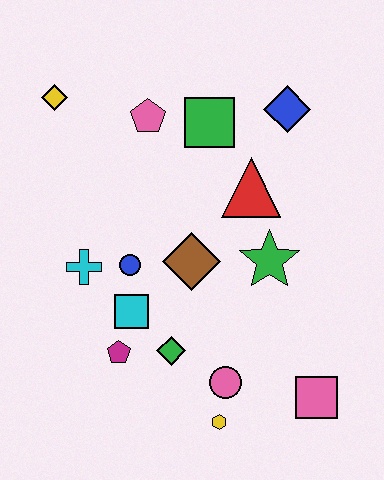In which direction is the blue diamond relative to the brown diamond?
The blue diamond is above the brown diamond.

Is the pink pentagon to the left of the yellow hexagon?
Yes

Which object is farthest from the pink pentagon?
The pink square is farthest from the pink pentagon.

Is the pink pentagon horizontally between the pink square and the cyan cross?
Yes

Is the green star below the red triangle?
Yes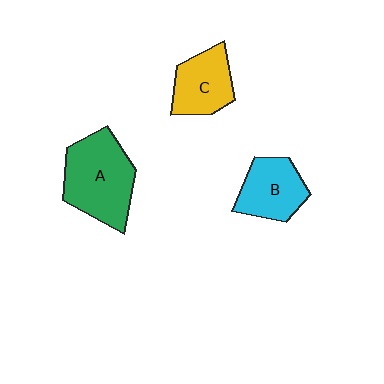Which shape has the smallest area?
Shape C (yellow).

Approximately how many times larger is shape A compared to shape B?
Approximately 1.5 times.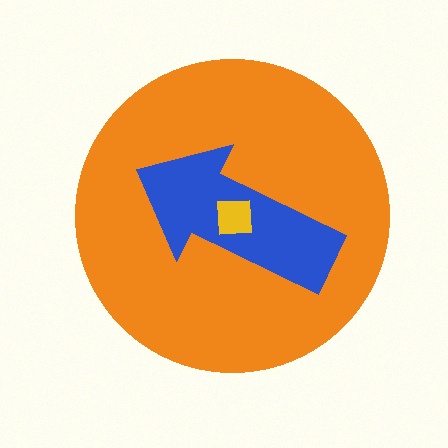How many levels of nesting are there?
3.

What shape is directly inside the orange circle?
The blue arrow.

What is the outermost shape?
The orange circle.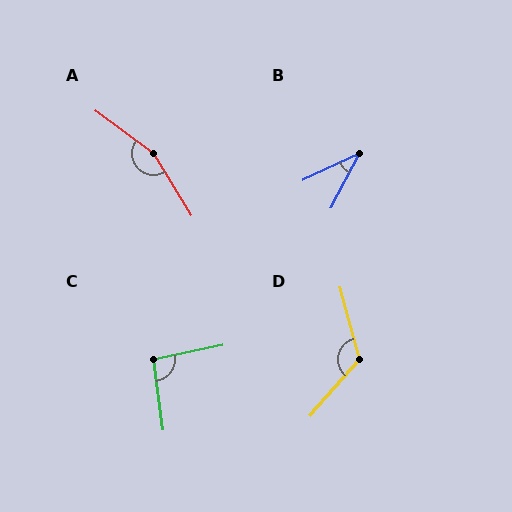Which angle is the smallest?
B, at approximately 37 degrees.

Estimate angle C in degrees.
Approximately 94 degrees.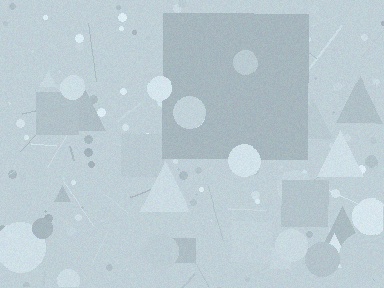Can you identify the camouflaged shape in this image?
The camouflaged shape is a square.